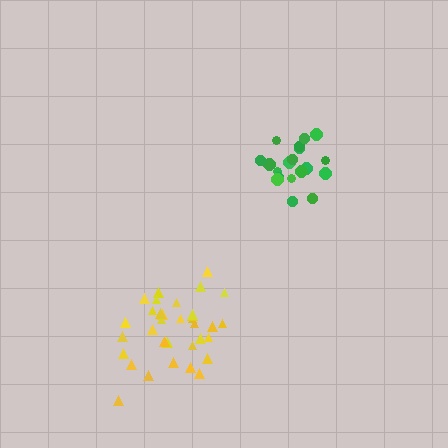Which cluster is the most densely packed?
Green.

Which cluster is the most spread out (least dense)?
Yellow.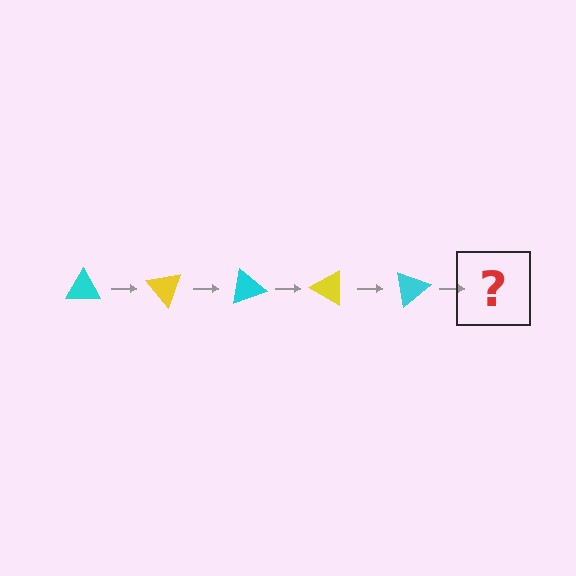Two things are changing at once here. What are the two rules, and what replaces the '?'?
The two rules are that it rotates 50 degrees each step and the color cycles through cyan and yellow. The '?' should be a yellow triangle, rotated 250 degrees from the start.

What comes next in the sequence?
The next element should be a yellow triangle, rotated 250 degrees from the start.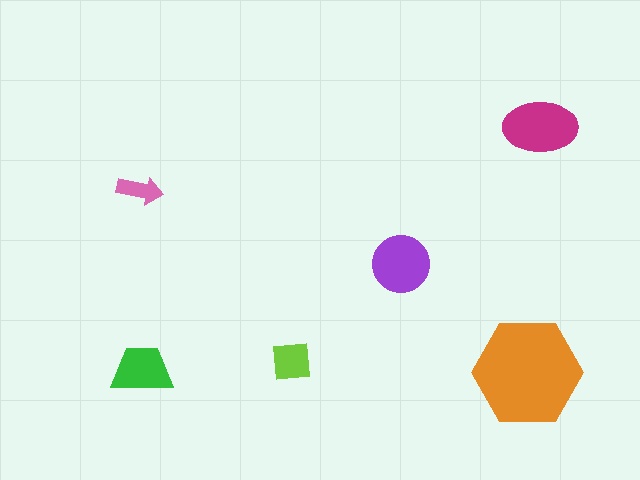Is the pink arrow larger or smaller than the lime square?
Smaller.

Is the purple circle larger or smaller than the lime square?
Larger.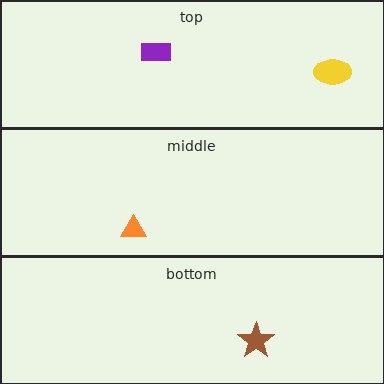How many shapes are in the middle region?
1.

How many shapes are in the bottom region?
1.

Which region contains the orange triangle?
The middle region.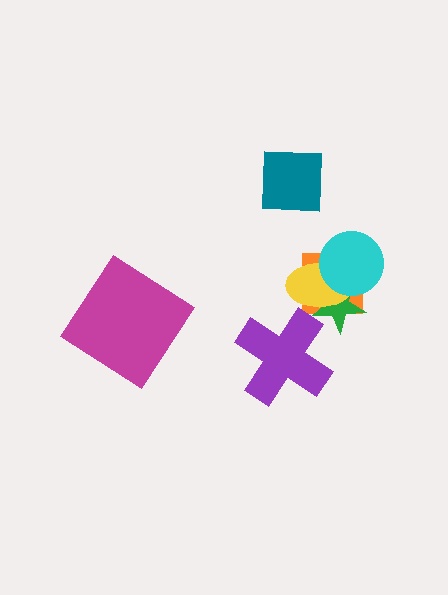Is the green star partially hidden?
Yes, it is partially covered by another shape.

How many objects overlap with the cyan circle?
3 objects overlap with the cyan circle.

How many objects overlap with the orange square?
3 objects overlap with the orange square.